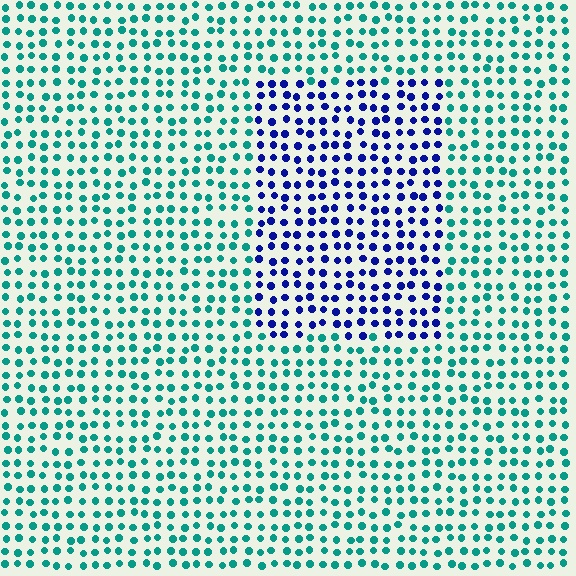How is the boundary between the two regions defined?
The boundary is defined purely by a slight shift in hue (about 64 degrees). Spacing, size, and orientation are identical on both sides.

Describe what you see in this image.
The image is filled with small teal elements in a uniform arrangement. A rectangle-shaped region is visible where the elements are tinted to a slightly different hue, forming a subtle color boundary.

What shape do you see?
I see a rectangle.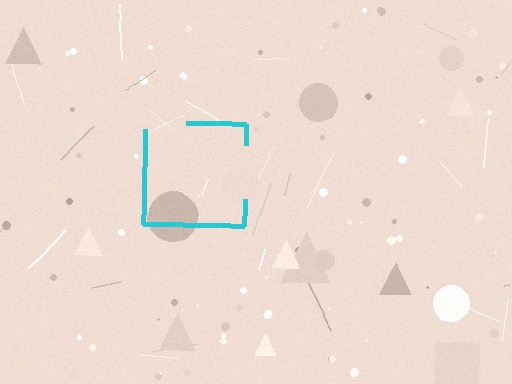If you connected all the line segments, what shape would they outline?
They would outline a square.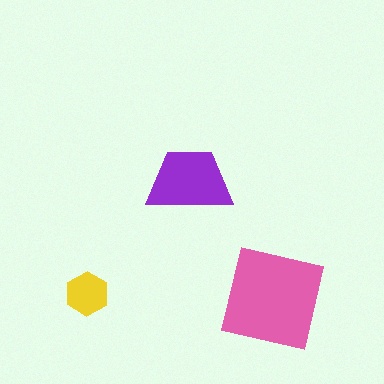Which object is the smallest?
The yellow hexagon.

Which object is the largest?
The pink square.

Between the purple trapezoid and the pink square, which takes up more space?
The pink square.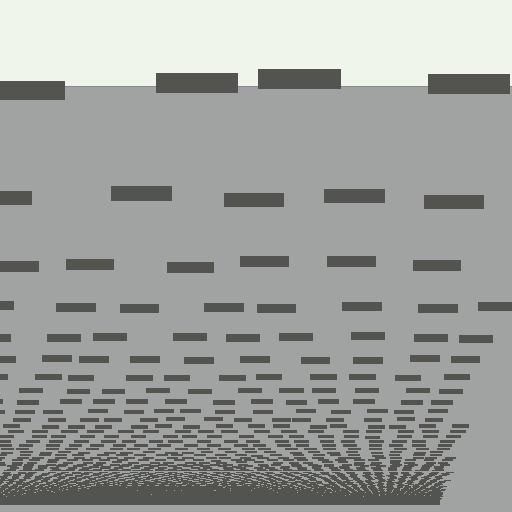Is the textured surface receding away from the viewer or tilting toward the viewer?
The surface appears to tilt toward the viewer. Texture elements get larger and sparser toward the top.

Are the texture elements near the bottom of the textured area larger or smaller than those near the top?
Smaller. The gradient is inverted — elements near the bottom are smaller and denser.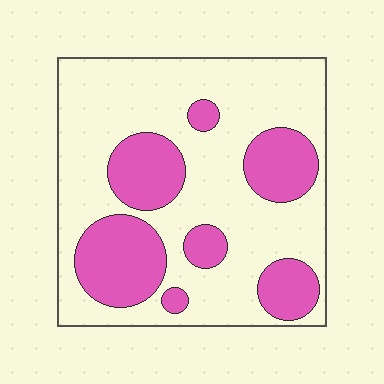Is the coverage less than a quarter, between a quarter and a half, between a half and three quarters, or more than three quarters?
Between a quarter and a half.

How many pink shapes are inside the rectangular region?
7.